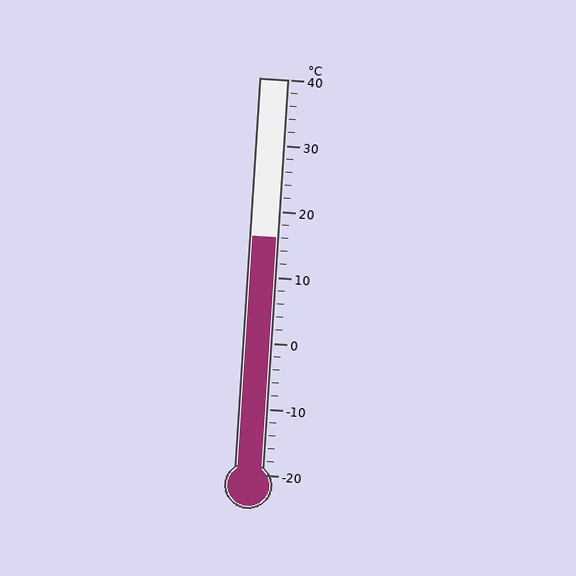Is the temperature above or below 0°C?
The temperature is above 0°C.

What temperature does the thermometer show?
The thermometer shows approximately 16°C.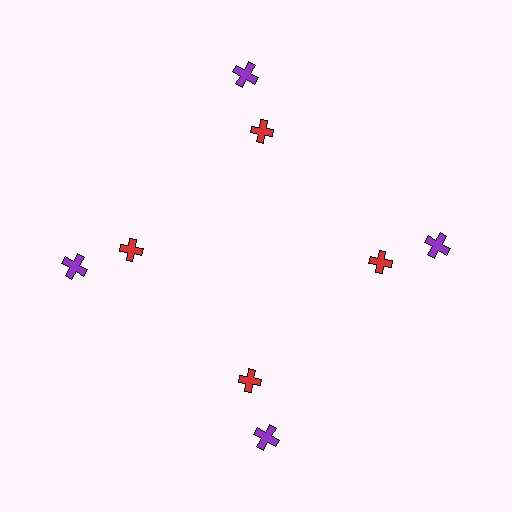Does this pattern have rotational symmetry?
Yes, this pattern has 4-fold rotational symmetry. It looks the same after rotating 90 degrees around the center.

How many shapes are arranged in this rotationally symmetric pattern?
There are 8 shapes, arranged in 4 groups of 2.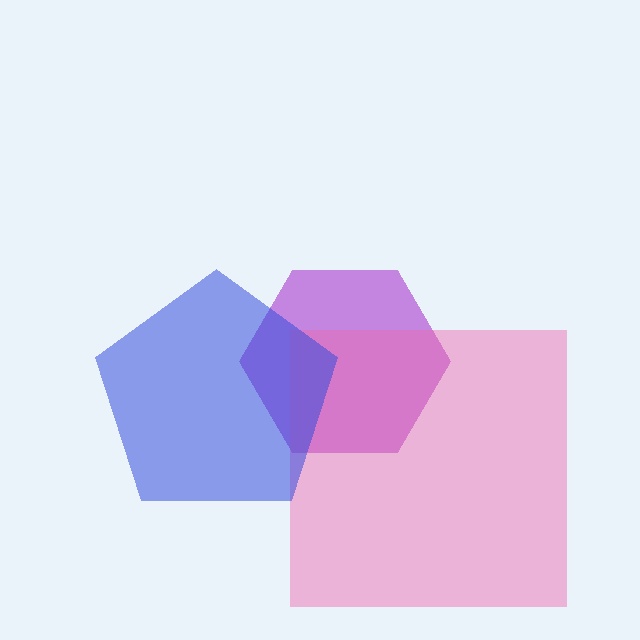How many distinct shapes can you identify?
There are 3 distinct shapes: a purple hexagon, a pink square, a blue pentagon.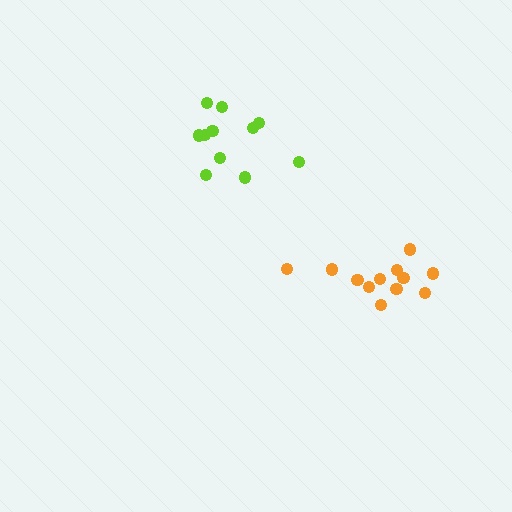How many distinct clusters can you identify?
There are 2 distinct clusters.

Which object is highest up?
The lime cluster is topmost.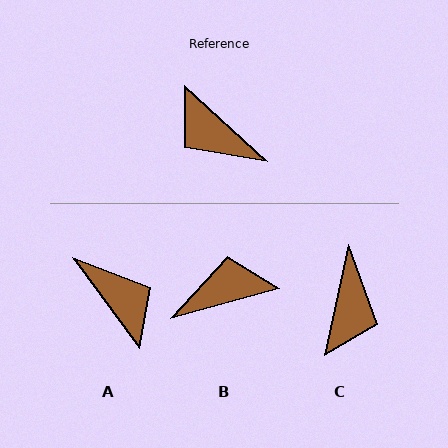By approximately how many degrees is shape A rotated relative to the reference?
Approximately 169 degrees counter-clockwise.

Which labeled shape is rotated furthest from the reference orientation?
A, about 169 degrees away.